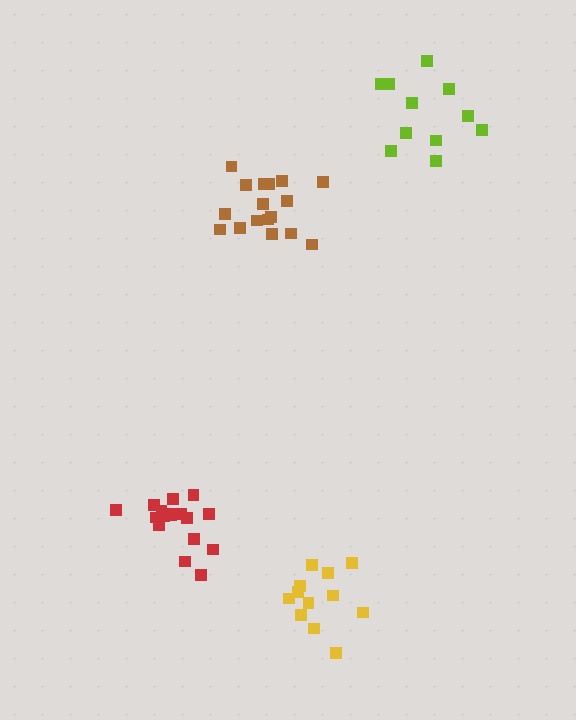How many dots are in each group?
Group 1: 17 dots, Group 2: 12 dots, Group 3: 11 dots, Group 4: 17 dots (57 total).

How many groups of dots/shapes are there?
There are 4 groups.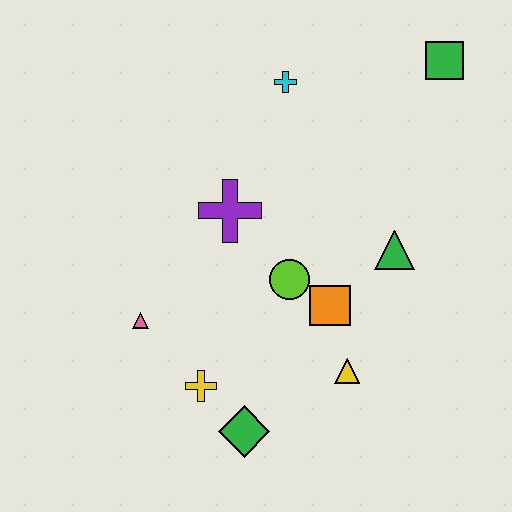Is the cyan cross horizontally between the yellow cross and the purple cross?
No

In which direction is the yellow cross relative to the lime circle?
The yellow cross is below the lime circle.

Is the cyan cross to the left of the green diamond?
No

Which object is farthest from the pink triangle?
The green square is farthest from the pink triangle.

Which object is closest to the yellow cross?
The green diamond is closest to the yellow cross.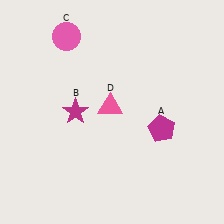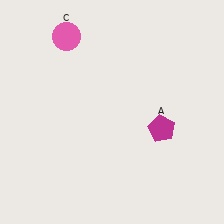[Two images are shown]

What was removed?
The magenta star (B), the pink triangle (D) were removed in Image 2.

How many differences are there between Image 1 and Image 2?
There are 2 differences between the two images.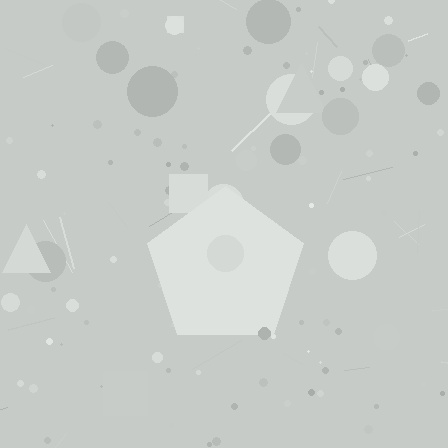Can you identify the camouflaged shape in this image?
The camouflaged shape is a pentagon.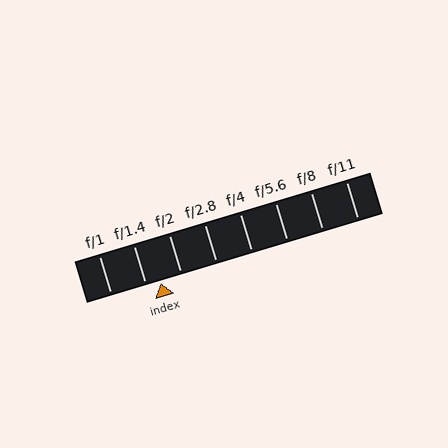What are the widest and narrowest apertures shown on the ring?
The widest aperture shown is f/1 and the narrowest is f/11.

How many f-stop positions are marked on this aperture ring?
There are 8 f-stop positions marked.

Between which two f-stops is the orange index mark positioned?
The index mark is between f/1.4 and f/2.